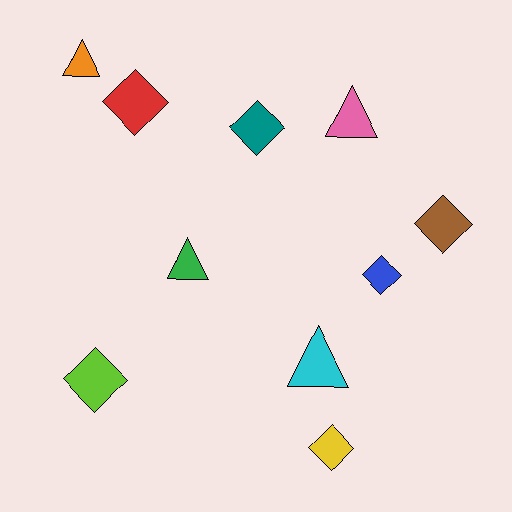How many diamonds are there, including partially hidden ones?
There are 6 diamonds.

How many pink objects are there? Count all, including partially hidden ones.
There is 1 pink object.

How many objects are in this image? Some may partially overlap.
There are 10 objects.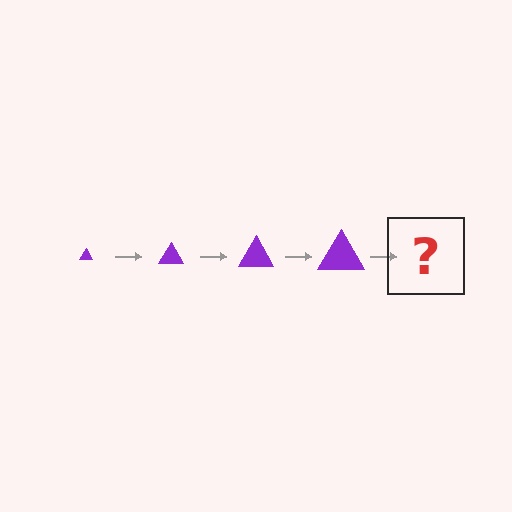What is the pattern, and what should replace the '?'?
The pattern is that the triangle gets progressively larger each step. The '?' should be a purple triangle, larger than the previous one.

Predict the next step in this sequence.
The next step is a purple triangle, larger than the previous one.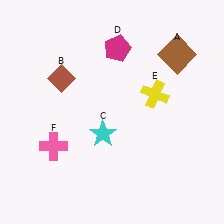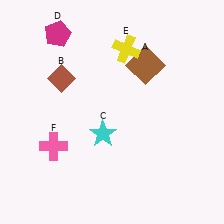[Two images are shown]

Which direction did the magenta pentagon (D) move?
The magenta pentagon (D) moved left.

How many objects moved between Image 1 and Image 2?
3 objects moved between the two images.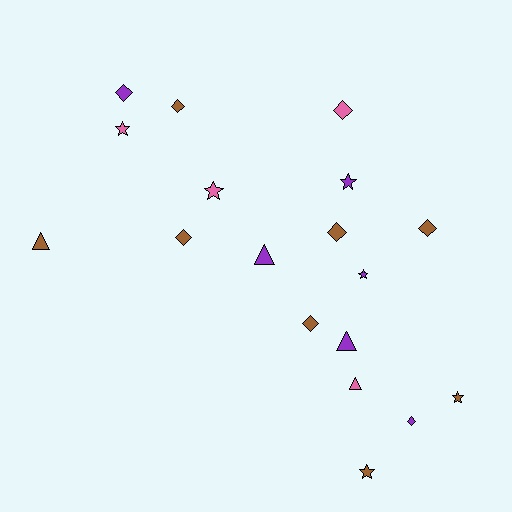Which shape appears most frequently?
Diamond, with 8 objects.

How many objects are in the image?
There are 18 objects.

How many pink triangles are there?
There is 1 pink triangle.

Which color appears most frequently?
Brown, with 8 objects.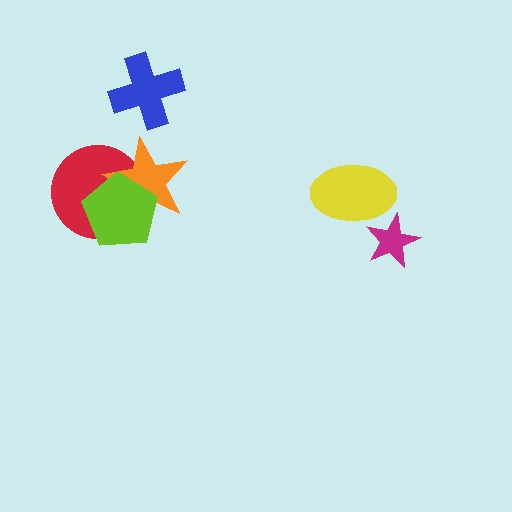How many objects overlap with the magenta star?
1 object overlaps with the magenta star.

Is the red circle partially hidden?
Yes, it is partially covered by another shape.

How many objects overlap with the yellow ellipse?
1 object overlaps with the yellow ellipse.